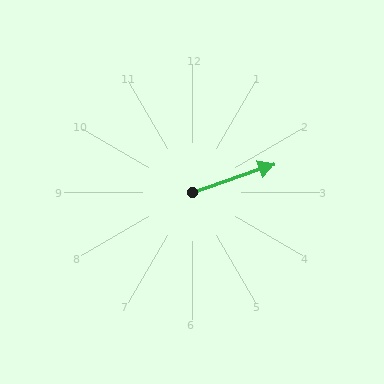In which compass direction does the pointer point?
East.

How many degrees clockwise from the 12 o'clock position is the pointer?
Approximately 71 degrees.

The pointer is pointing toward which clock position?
Roughly 2 o'clock.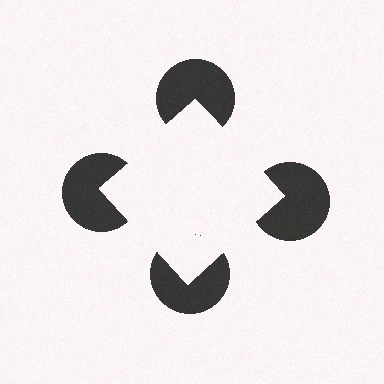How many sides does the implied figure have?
4 sides.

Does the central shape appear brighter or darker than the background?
It typically appears slightly brighter than the background, even though no actual brightness change is drawn.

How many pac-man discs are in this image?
There are 4 — one at each vertex of the illusory square.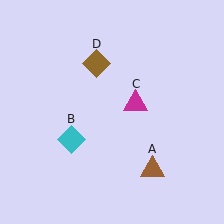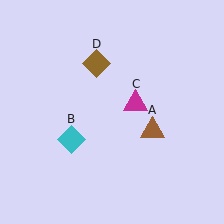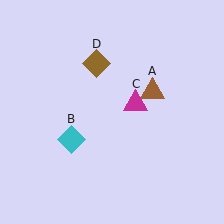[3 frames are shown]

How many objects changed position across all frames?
1 object changed position: brown triangle (object A).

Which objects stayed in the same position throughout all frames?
Cyan diamond (object B) and magenta triangle (object C) and brown diamond (object D) remained stationary.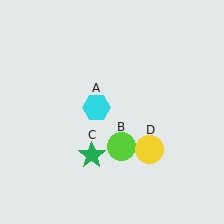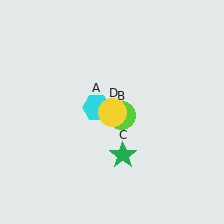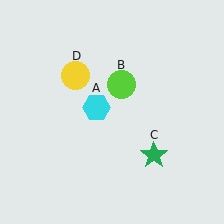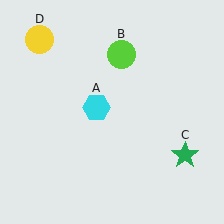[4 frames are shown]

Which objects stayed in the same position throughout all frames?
Cyan hexagon (object A) remained stationary.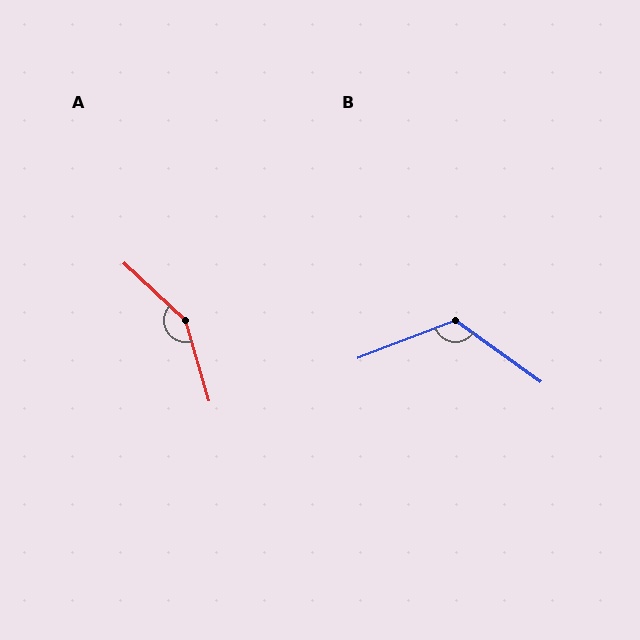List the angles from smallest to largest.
B (123°), A (149°).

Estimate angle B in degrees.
Approximately 123 degrees.